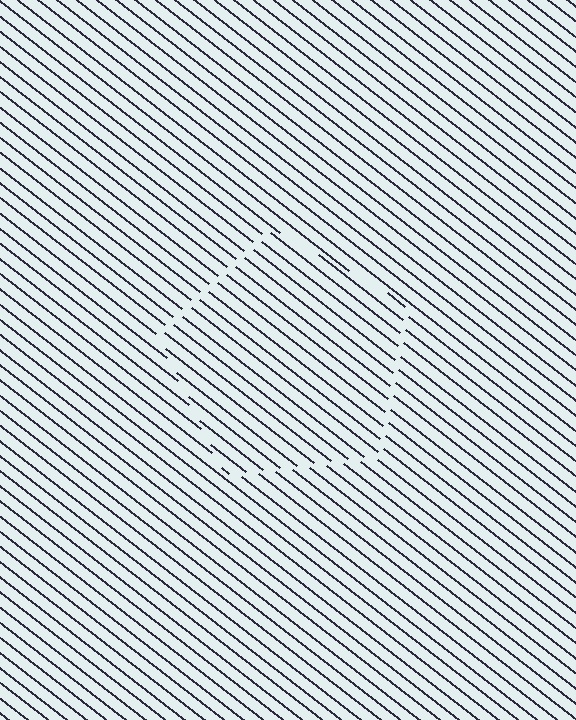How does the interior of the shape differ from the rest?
The interior of the shape contains the same grating, shifted by half a period — the contour is defined by the phase discontinuity where line-ends from the inner and outer gratings abut.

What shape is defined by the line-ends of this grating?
An illusory pentagon. The interior of the shape contains the same grating, shifted by half a period — the contour is defined by the phase discontinuity where line-ends from the inner and outer gratings abut.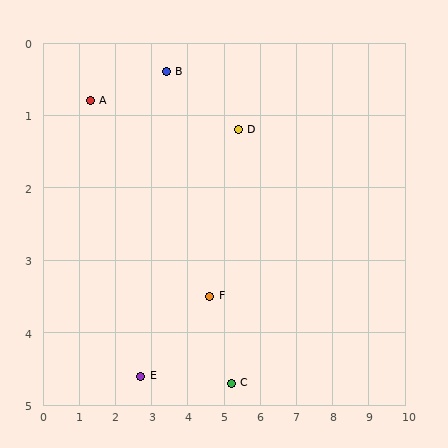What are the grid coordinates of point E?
Point E is at approximately (2.7, 4.6).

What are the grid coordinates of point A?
Point A is at approximately (1.3, 0.8).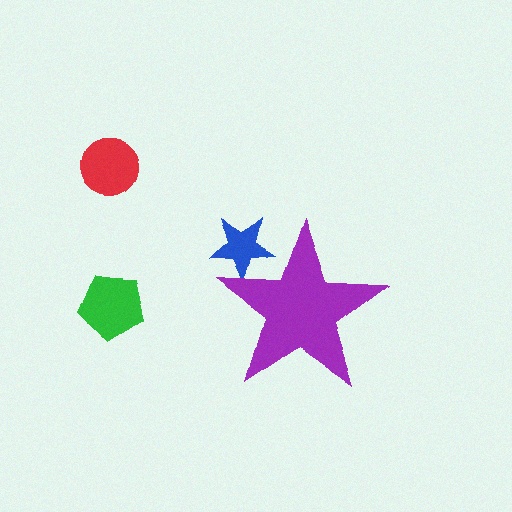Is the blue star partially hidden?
Yes, the blue star is partially hidden behind the purple star.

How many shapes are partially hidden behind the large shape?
1 shape is partially hidden.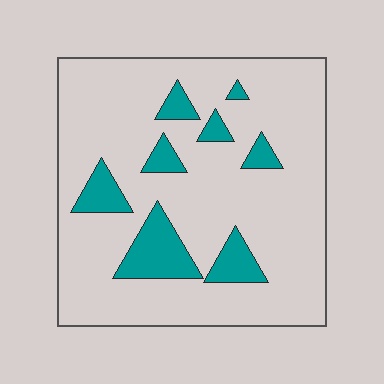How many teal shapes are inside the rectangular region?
8.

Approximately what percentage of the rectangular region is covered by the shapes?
Approximately 15%.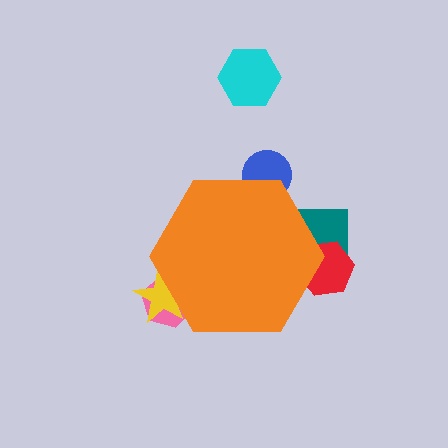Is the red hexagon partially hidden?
Yes, the red hexagon is partially hidden behind the orange hexagon.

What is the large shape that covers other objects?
An orange hexagon.